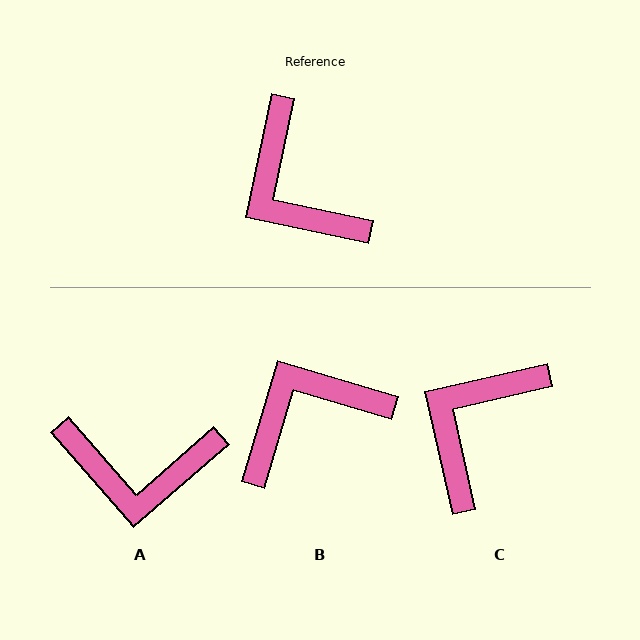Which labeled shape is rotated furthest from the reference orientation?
B, about 95 degrees away.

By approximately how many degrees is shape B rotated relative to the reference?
Approximately 95 degrees clockwise.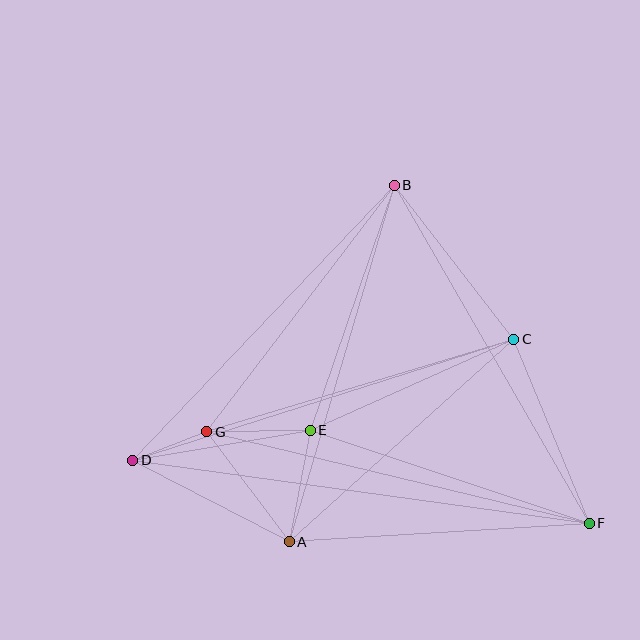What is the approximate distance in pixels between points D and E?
The distance between D and E is approximately 180 pixels.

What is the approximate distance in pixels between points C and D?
The distance between C and D is approximately 399 pixels.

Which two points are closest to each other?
Points D and G are closest to each other.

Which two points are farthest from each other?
Points D and F are farthest from each other.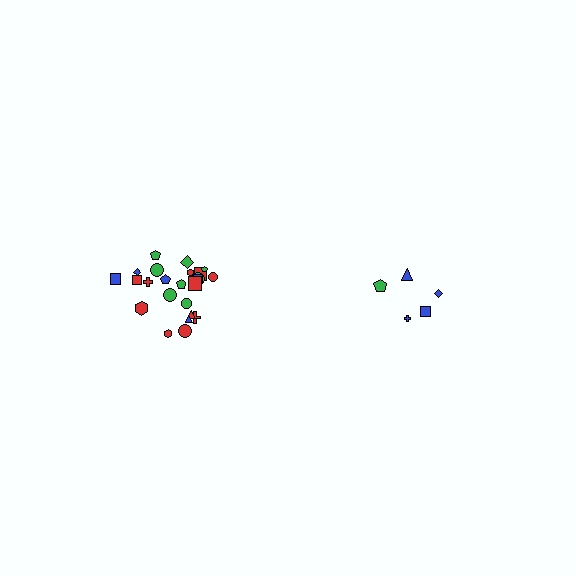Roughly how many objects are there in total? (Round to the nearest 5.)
Roughly 30 objects in total.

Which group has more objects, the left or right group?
The left group.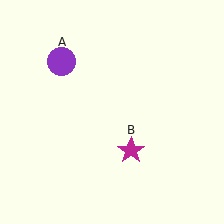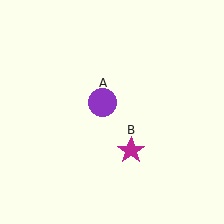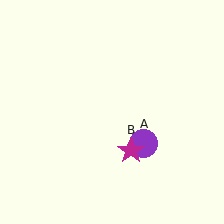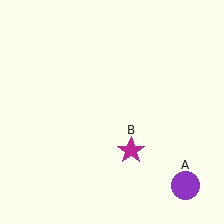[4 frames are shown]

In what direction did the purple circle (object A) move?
The purple circle (object A) moved down and to the right.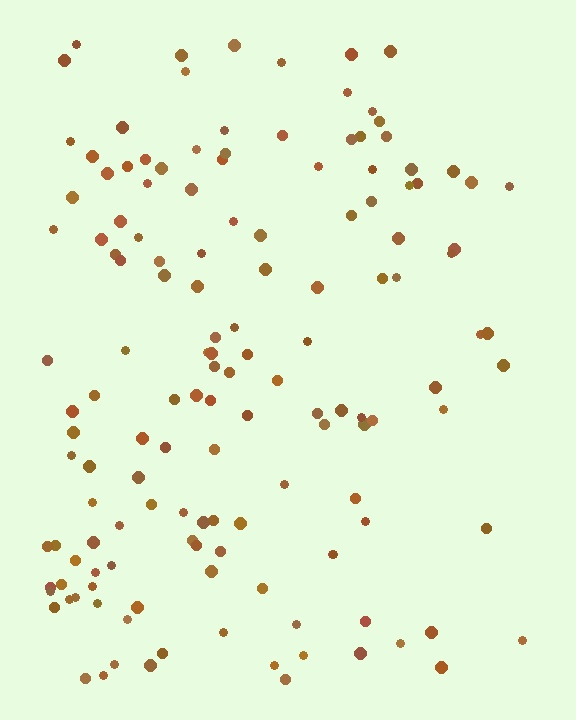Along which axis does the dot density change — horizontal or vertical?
Horizontal.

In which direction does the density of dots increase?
From right to left, with the left side densest.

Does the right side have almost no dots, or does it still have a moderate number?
Still a moderate number, just noticeably fewer than the left.